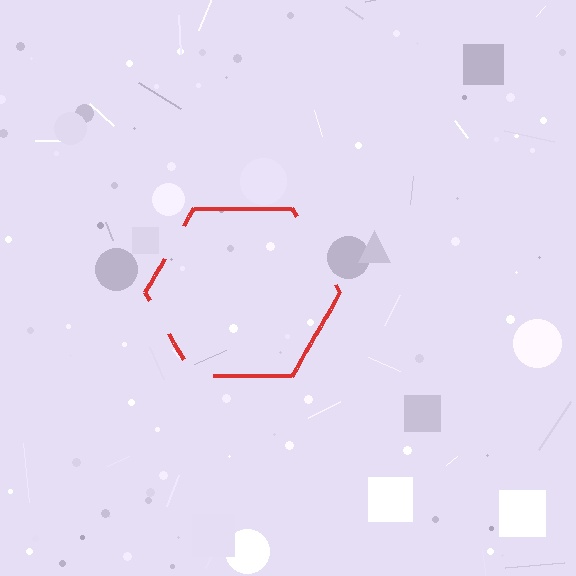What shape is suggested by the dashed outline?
The dashed outline suggests a hexagon.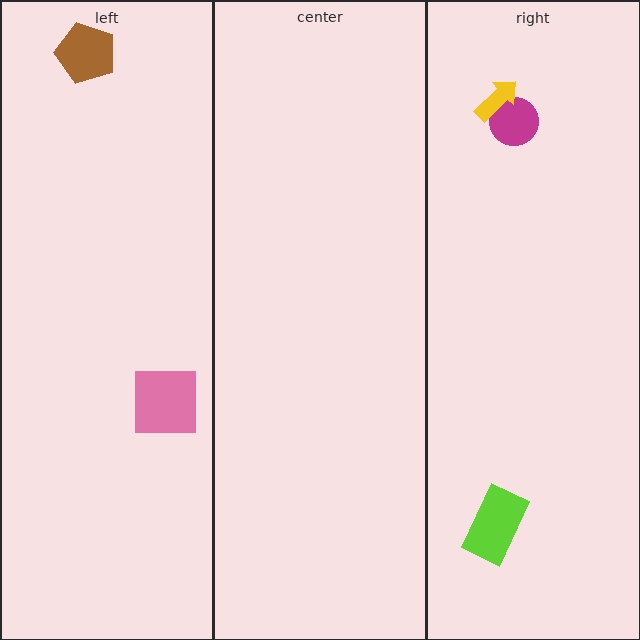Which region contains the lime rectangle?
The right region.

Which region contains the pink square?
The left region.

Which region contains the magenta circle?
The right region.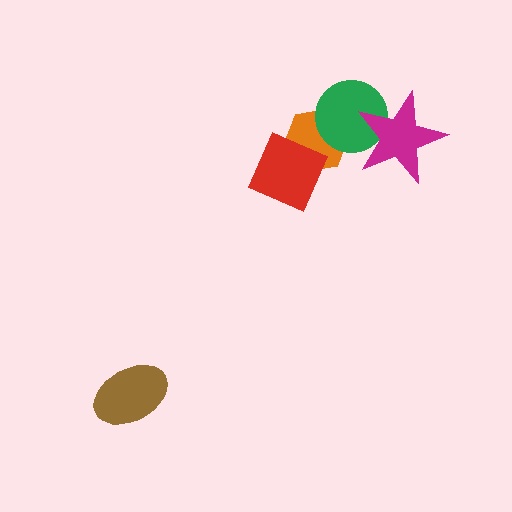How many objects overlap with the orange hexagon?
2 objects overlap with the orange hexagon.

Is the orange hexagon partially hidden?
Yes, it is partially covered by another shape.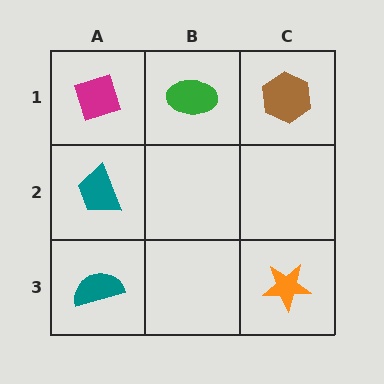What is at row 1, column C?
A brown hexagon.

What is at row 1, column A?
A magenta diamond.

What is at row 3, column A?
A teal semicircle.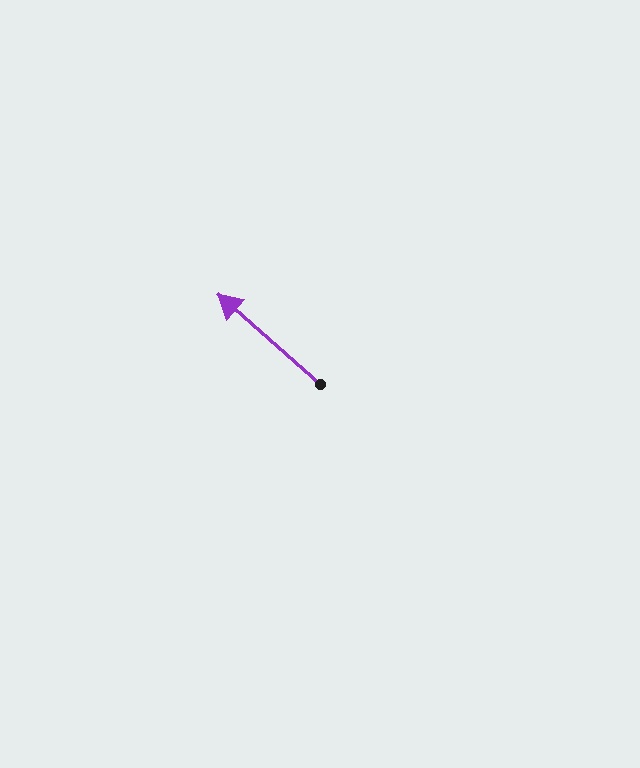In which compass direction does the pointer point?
Northwest.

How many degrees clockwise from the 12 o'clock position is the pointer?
Approximately 311 degrees.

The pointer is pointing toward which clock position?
Roughly 10 o'clock.